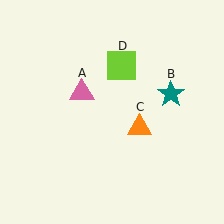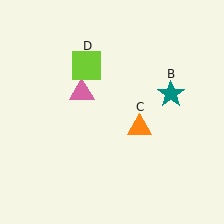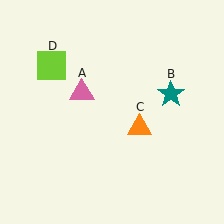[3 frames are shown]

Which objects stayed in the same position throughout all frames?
Pink triangle (object A) and teal star (object B) and orange triangle (object C) remained stationary.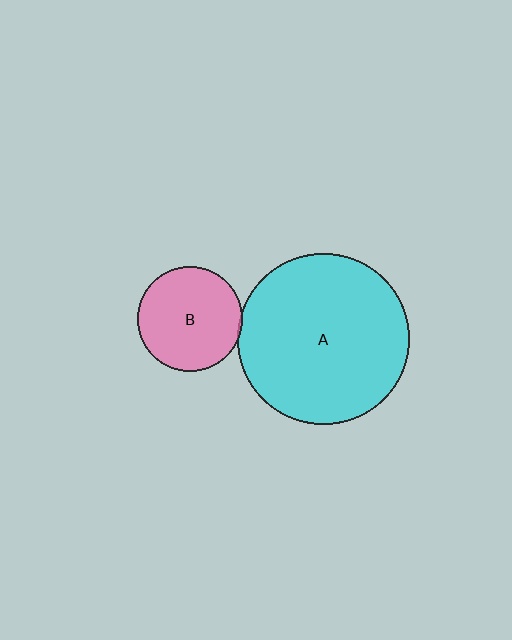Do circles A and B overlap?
Yes.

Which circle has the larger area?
Circle A (cyan).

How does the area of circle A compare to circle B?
Approximately 2.7 times.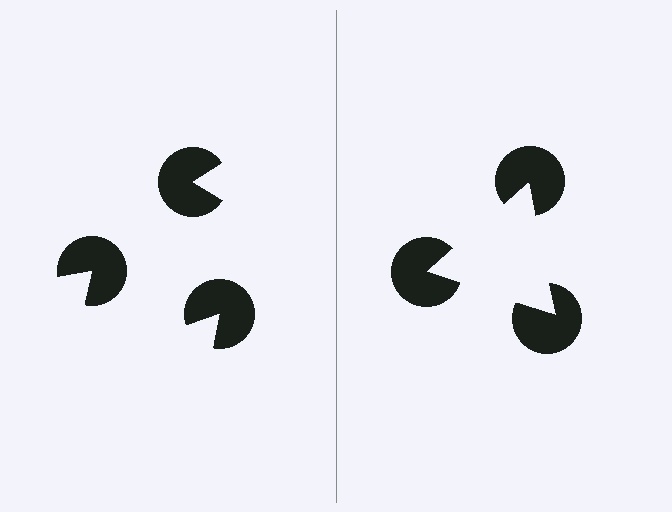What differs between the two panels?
The pac-man discs are positioned identically on both sides; only the wedge orientations differ. On the right they align to a triangle; on the left they are misaligned.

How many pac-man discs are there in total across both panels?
6 — 3 on each side.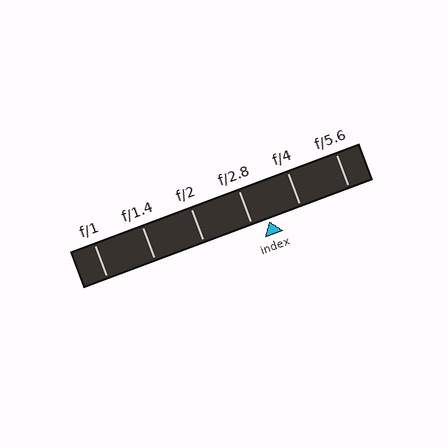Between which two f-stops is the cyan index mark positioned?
The index mark is between f/2.8 and f/4.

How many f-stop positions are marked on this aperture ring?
There are 6 f-stop positions marked.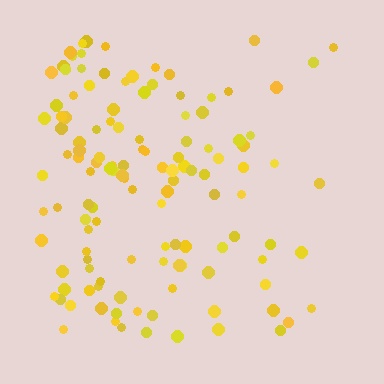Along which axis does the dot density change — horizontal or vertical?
Horizontal.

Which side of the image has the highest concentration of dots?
The left.